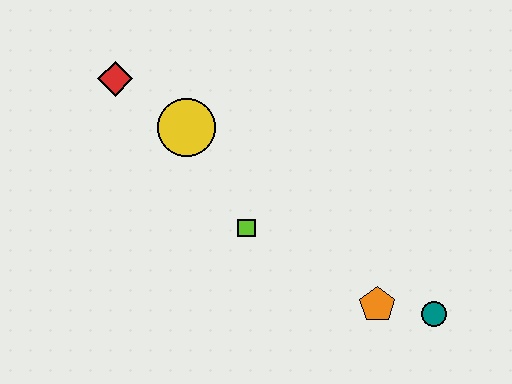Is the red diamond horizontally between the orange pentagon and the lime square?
No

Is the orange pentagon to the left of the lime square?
No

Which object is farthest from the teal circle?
The red diamond is farthest from the teal circle.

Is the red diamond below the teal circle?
No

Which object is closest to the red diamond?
The yellow circle is closest to the red diamond.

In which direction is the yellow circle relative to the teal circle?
The yellow circle is to the left of the teal circle.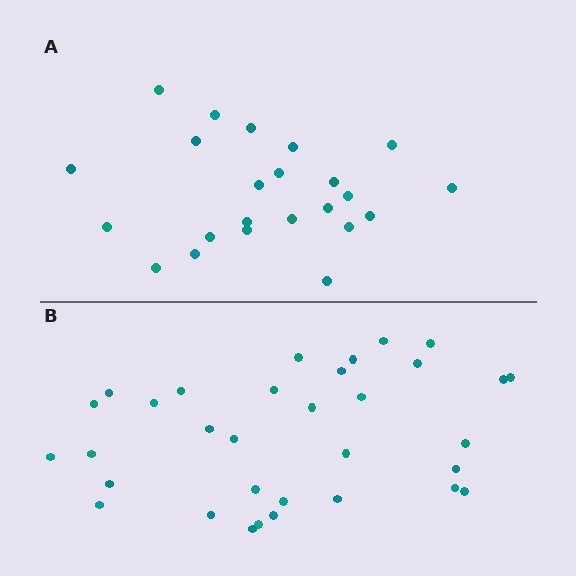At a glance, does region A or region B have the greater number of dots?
Region B (the bottom region) has more dots.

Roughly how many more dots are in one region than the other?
Region B has roughly 10 or so more dots than region A.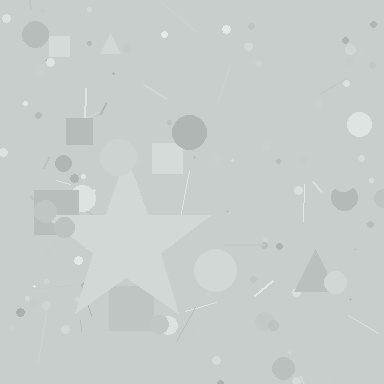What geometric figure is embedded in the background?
A star is embedded in the background.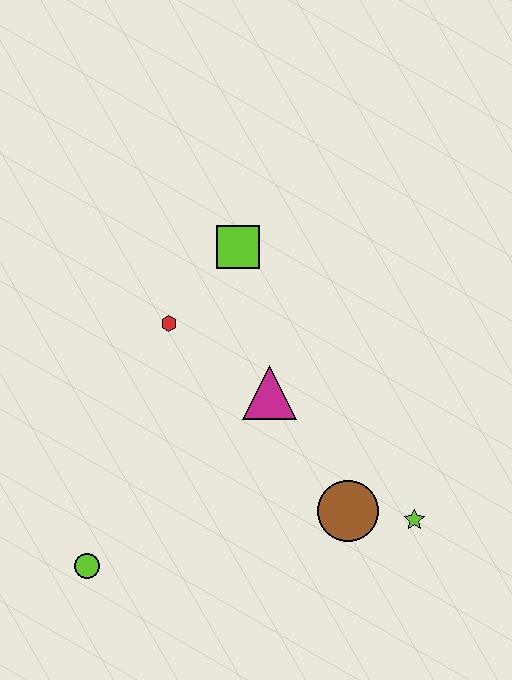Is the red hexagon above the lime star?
Yes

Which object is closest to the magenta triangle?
The red hexagon is closest to the magenta triangle.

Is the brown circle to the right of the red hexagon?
Yes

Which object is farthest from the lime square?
The lime circle is farthest from the lime square.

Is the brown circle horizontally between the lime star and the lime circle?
Yes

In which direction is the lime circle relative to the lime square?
The lime circle is below the lime square.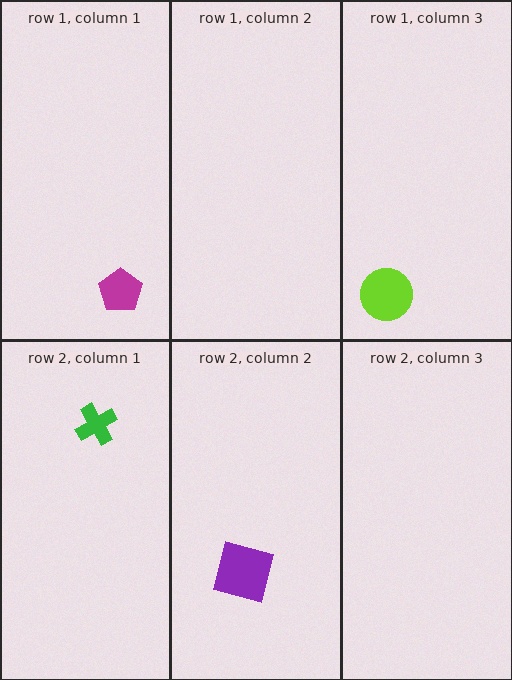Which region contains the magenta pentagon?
The row 1, column 1 region.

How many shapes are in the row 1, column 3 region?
1.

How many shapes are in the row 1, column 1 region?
1.